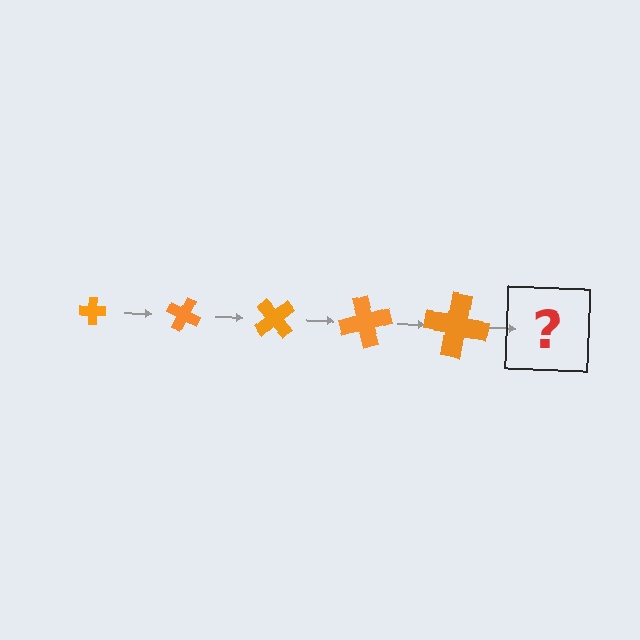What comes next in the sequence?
The next element should be a cross, larger than the previous one and rotated 125 degrees from the start.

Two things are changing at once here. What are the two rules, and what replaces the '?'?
The two rules are that the cross grows larger each step and it rotates 25 degrees each step. The '?' should be a cross, larger than the previous one and rotated 125 degrees from the start.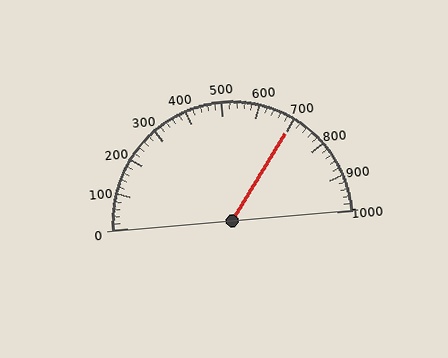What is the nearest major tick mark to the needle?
The nearest major tick mark is 700.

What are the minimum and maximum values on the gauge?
The gauge ranges from 0 to 1000.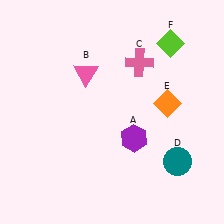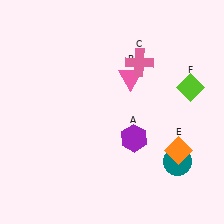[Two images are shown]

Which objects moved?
The objects that moved are: the pink triangle (B), the orange diamond (E), the lime diamond (F).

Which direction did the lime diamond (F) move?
The lime diamond (F) moved down.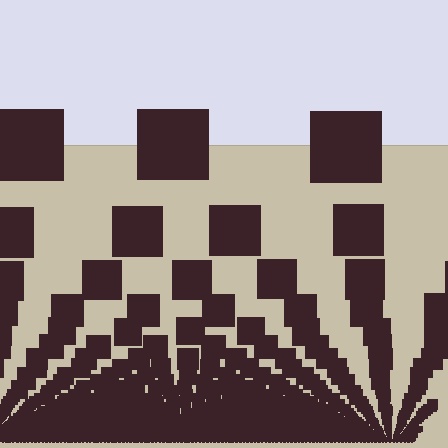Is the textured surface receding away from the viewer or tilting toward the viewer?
The surface appears to tilt toward the viewer. Texture elements get larger and sparser toward the top.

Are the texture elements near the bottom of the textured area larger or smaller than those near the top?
Smaller. The gradient is inverted — elements near the bottom are smaller and denser.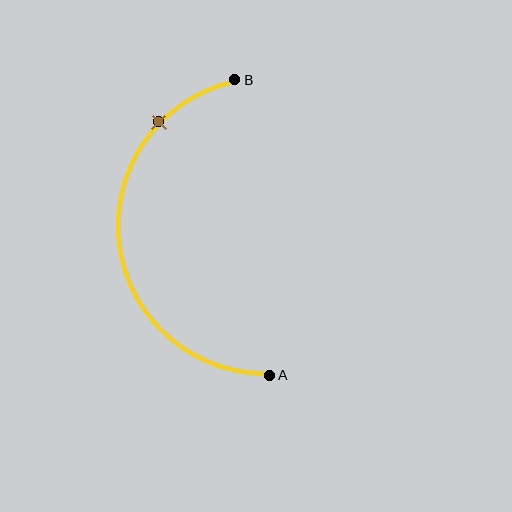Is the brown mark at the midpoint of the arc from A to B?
No. The brown mark lies on the arc but is closer to endpoint B. The arc midpoint would be at the point on the curve equidistant along the arc from both A and B.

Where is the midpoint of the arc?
The arc midpoint is the point on the curve farthest from the straight line joining A and B. It sits to the left of that line.